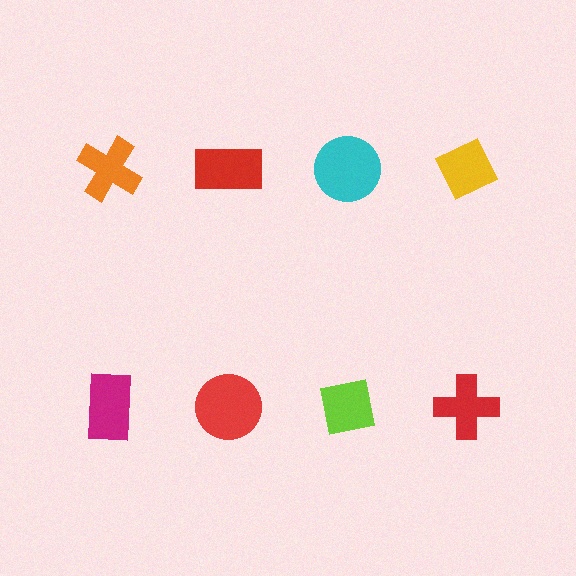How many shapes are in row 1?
4 shapes.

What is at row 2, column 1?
A magenta rectangle.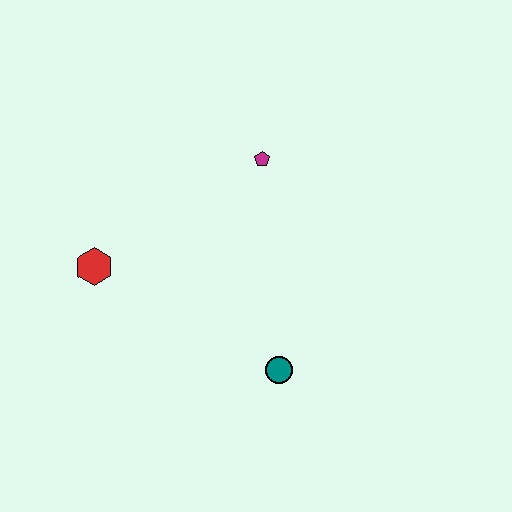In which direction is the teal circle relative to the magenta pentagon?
The teal circle is below the magenta pentagon.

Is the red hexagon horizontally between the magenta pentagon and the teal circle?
No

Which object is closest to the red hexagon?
The magenta pentagon is closest to the red hexagon.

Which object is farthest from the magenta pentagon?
The teal circle is farthest from the magenta pentagon.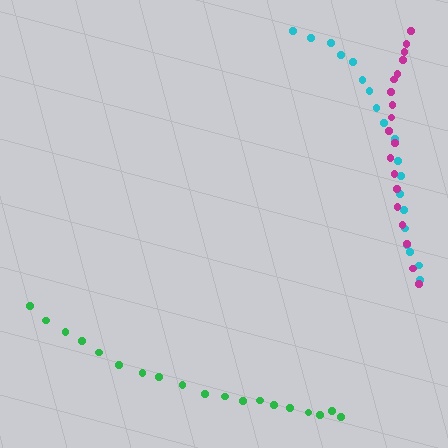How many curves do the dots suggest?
There are 3 distinct paths.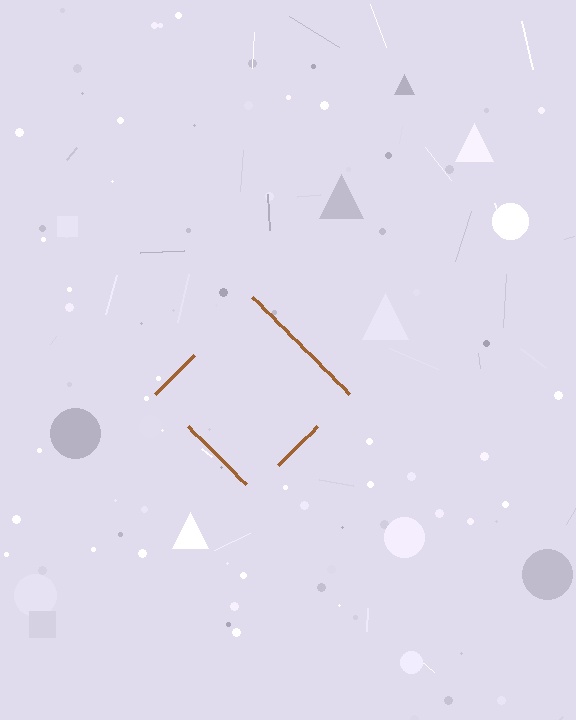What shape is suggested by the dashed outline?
The dashed outline suggests a diamond.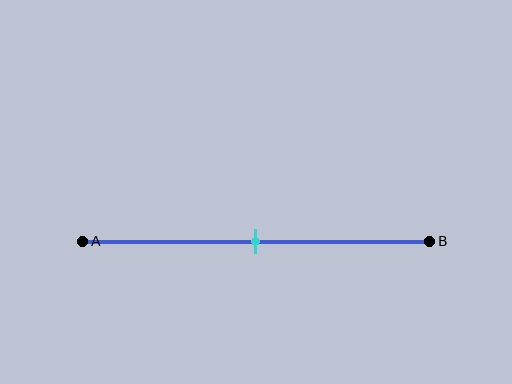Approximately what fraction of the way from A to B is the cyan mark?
The cyan mark is approximately 50% of the way from A to B.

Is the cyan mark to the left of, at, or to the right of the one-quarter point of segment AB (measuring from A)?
The cyan mark is to the right of the one-quarter point of segment AB.